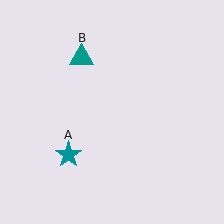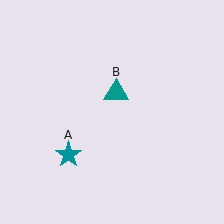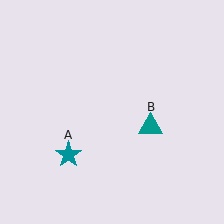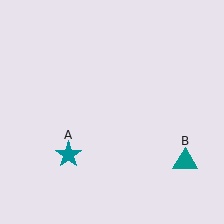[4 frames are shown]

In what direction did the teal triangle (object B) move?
The teal triangle (object B) moved down and to the right.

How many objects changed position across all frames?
1 object changed position: teal triangle (object B).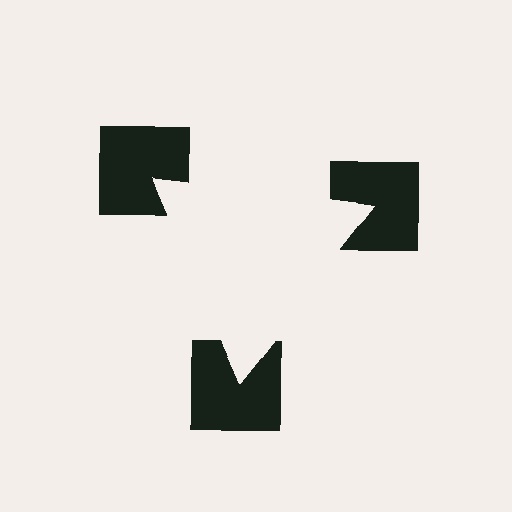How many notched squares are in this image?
There are 3 — one at each vertex of the illusory triangle.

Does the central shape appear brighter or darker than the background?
It typically appears slightly brighter than the background, even though no actual brightness change is drawn.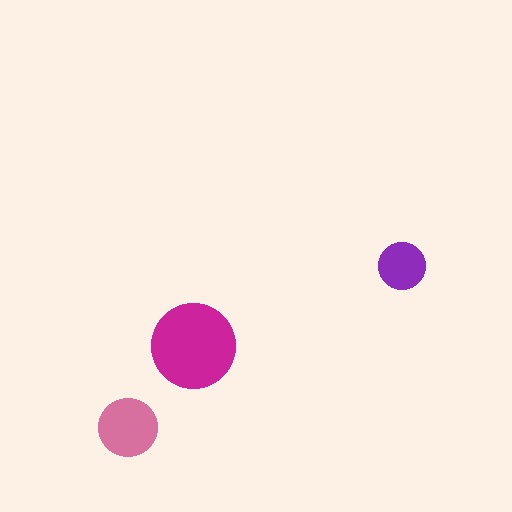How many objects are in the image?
There are 3 objects in the image.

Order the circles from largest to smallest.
the magenta one, the pink one, the purple one.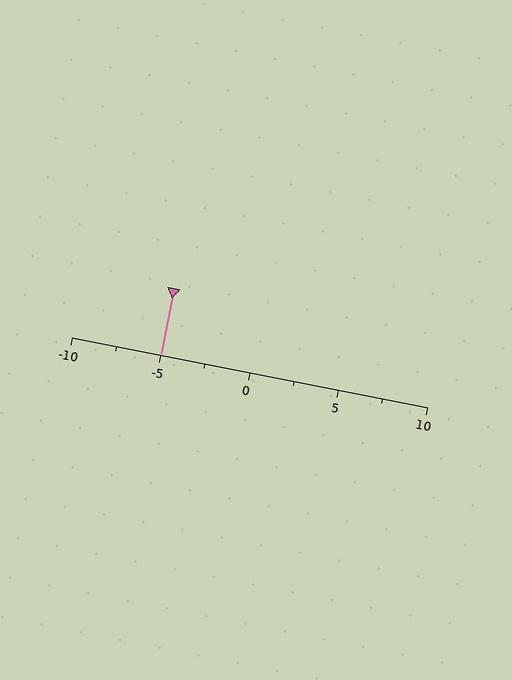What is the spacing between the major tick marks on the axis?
The major ticks are spaced 5 apart.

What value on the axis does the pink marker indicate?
The marker indicates approximately -5.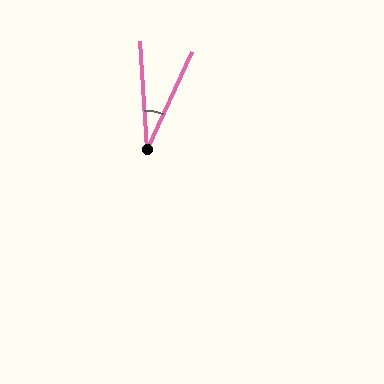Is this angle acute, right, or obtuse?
It is acute.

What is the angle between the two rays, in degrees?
Approximately 28 degrees.